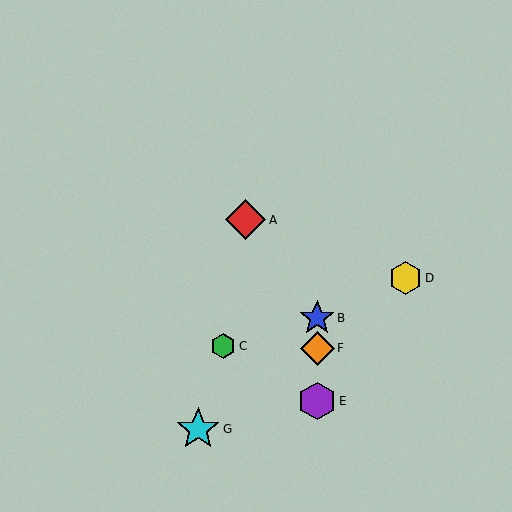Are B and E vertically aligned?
Yes, both are at x≈317.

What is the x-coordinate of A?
Object A is at x≈246.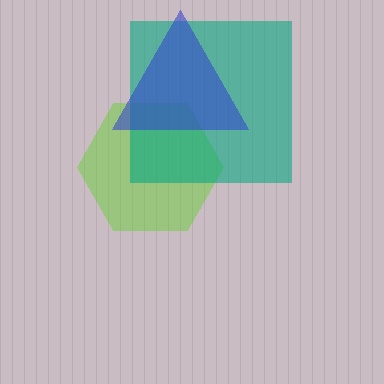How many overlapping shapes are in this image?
There are 3 overlapping shapes in the image.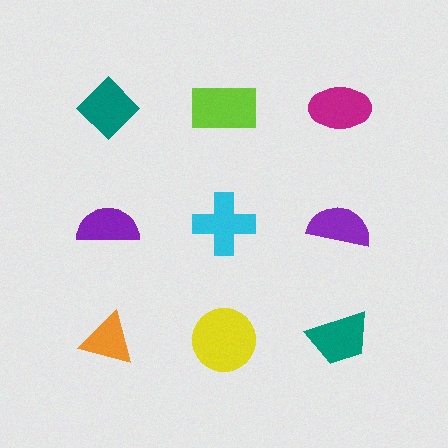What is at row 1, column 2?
A lime rectangle.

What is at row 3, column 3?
A teal trapezoid.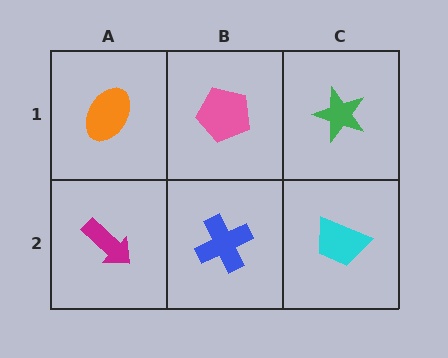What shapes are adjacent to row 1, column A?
A magenta arrow (row 2, column A), a pink pentagon (row 1, column B).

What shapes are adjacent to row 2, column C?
A green star (row 1, column C), a blue cross (row 2, column B).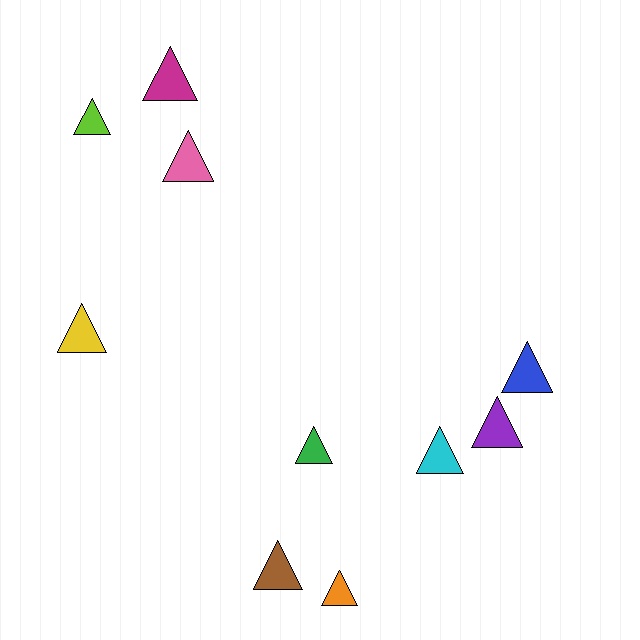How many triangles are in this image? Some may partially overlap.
There are 10 triangles.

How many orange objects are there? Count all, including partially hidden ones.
There is 1 orange object.